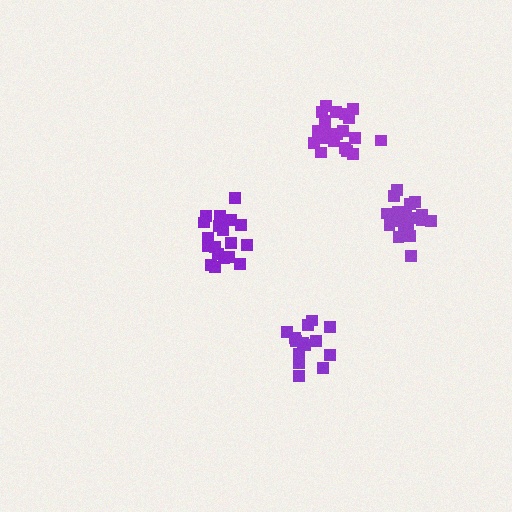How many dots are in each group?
Group 1: 19 dots, Group 2: 20 dots, Group 3: 14 dots, Group 4: 20 dots (73 total).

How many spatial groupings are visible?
There are 4 spatial groupings.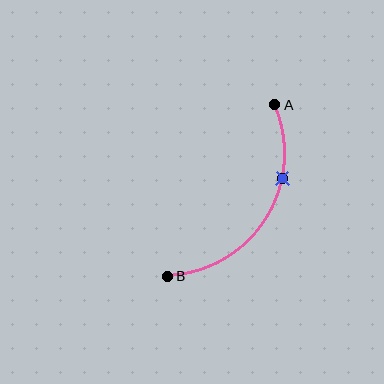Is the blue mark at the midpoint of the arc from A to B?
No. The blue mark lies on the arc but is closer to endpoint A. The arc midpoint would be at the point on the curve equidistant along the arc from both A and B.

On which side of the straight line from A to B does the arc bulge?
The arc bulges to the right of the straight line connecting A and B.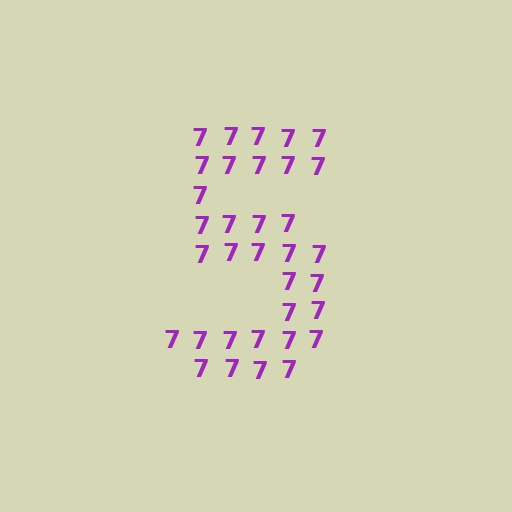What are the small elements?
The small elements are digit 7's.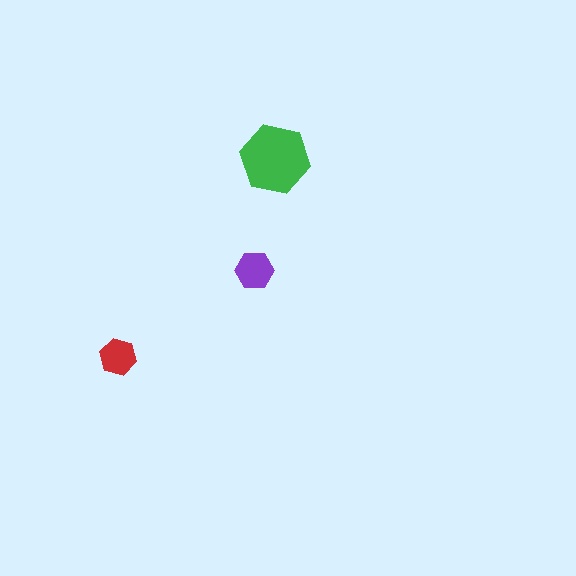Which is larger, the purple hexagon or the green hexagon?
The green one.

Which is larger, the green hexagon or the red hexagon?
The green one.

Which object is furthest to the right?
The green hexagon is rightmost.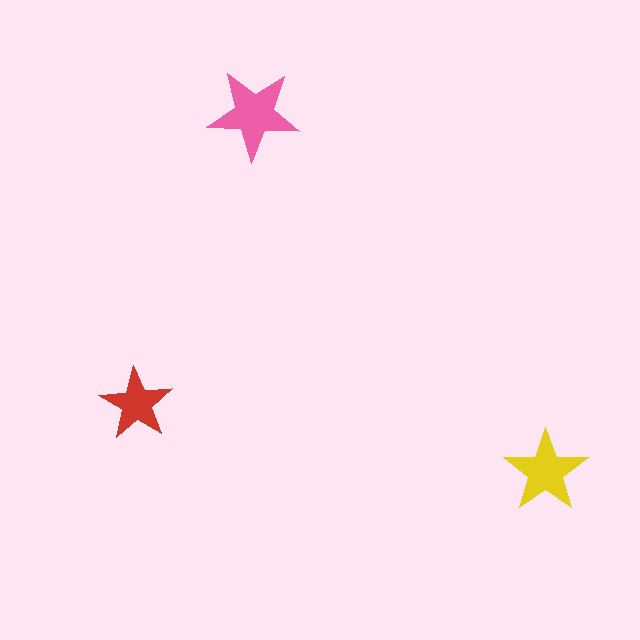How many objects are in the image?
There are 3 objects in the image.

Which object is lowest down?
The yellow star is bottommost.